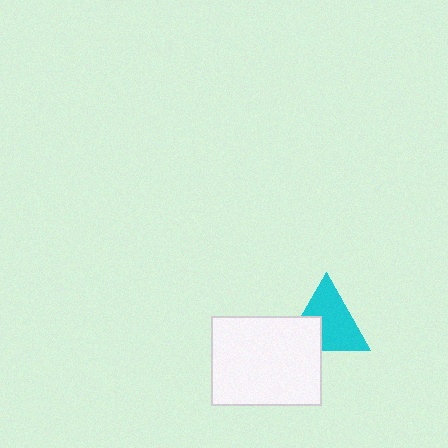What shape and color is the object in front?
The object in front is a white rectangle.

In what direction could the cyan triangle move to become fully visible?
The cyan triangle could move toward the upper-right. That would shift it out from behind the white rectangle entirely.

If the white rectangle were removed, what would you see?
You would see the complete cyan triangle.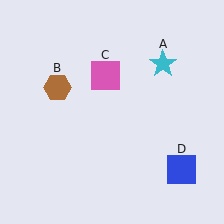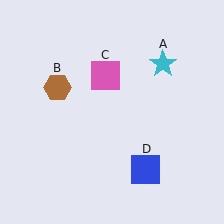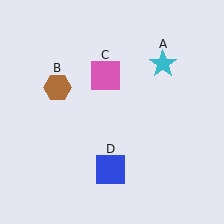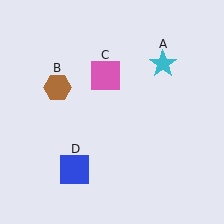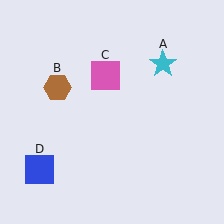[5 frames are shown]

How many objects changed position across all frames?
1 object changed position: blue square (object D).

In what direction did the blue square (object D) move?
The blue square (object D) moved left.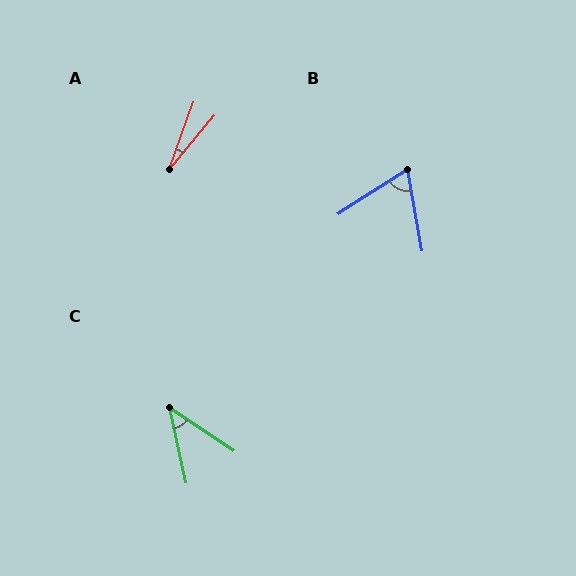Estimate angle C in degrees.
Approximately 43 degrees.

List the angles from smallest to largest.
A (19°), C (43°), B (68°).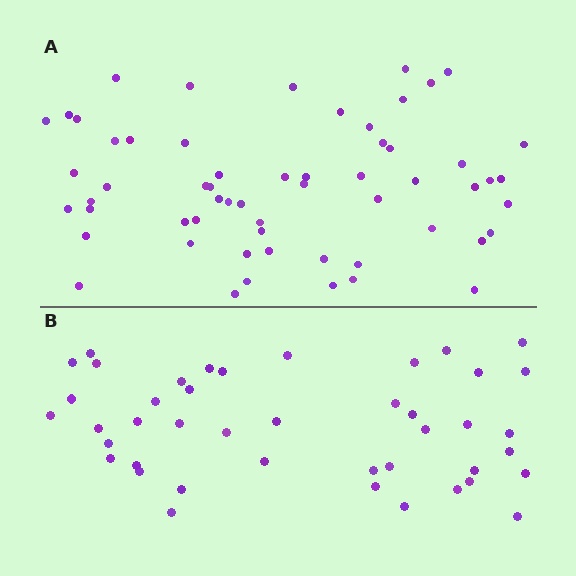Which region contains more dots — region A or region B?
Region A (the top region) has more dots.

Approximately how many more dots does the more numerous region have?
Region A has approximately 15 more dots than region B.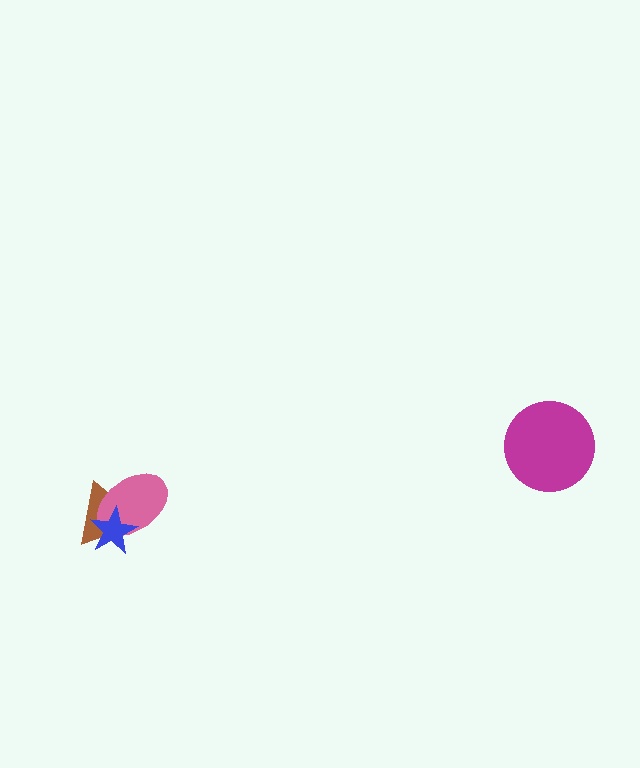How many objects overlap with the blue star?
2 objects overlap with the blue star.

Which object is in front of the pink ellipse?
The blue star is in front of the pink ellipse.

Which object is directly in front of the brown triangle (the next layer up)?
The pink ellipse is directly in front of the brown triangle.